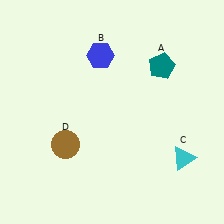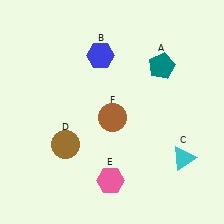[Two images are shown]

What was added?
A pink hexagon (E), a brown circle (F) were added in Image 2.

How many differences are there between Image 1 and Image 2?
There are 2 differences between the two images.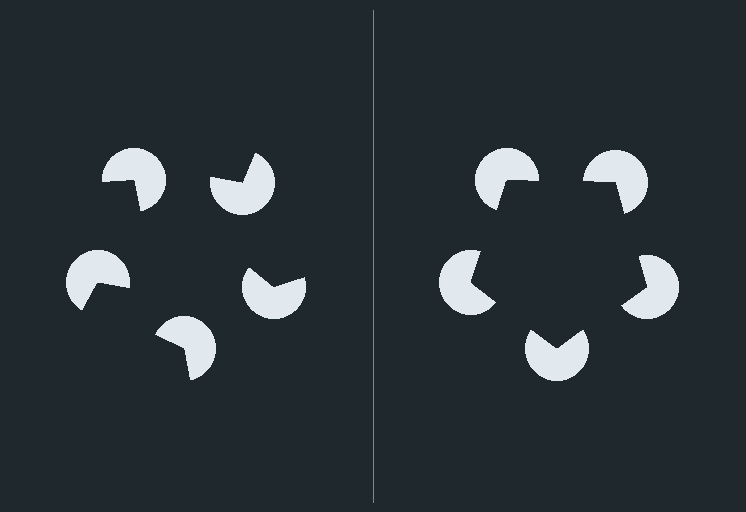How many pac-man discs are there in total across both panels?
10 — 5 on each side.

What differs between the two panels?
The pac-man discs are positioned identically on both sides; only the wedge orientations differ. On the right they align to a pentagon; on the left they are misaligned.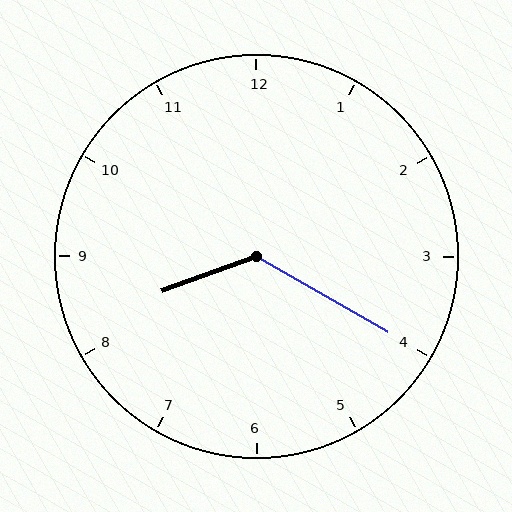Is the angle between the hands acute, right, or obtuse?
It is obtuse.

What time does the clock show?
8:20.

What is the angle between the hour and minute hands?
Approximately 130 degrees.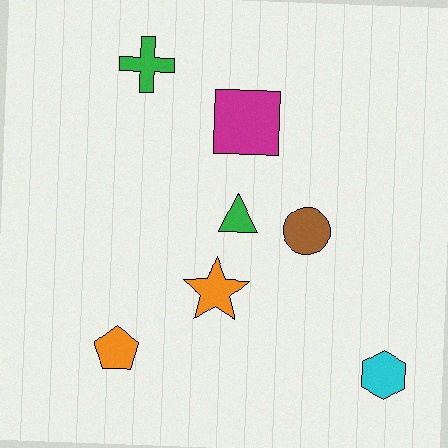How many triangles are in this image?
There is 1 triangle.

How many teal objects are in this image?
There are no teal objects.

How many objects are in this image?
There are 7 objects.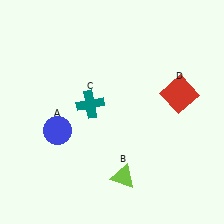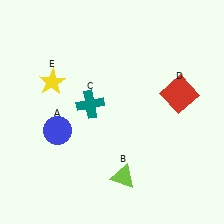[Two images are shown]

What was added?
A yellow star (E) was added in Image 2.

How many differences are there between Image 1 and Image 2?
There is 1 difference between the two images.